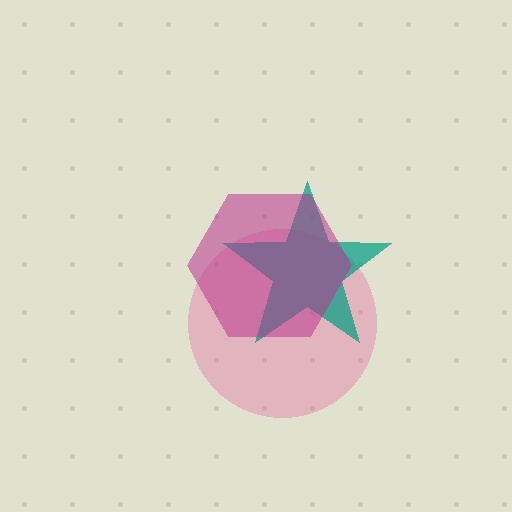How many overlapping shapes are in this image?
There are 3 overlapping shapes in the image.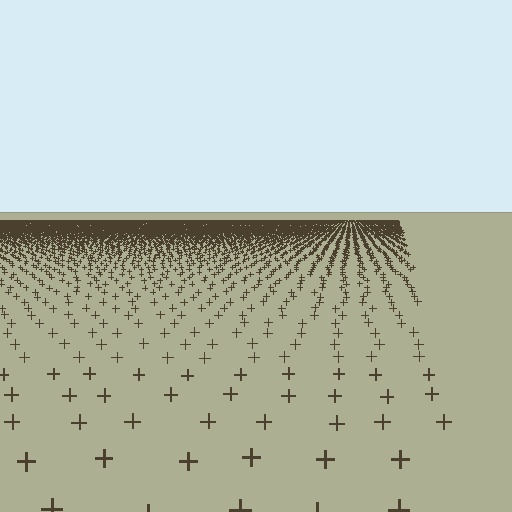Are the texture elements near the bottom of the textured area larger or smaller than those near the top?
Larger. Near the bottom, elements are closer to the viewer and appear at a bigger on-screen size.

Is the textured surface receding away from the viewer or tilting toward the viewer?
The surface is receding away from the viewer. Texture elements get smaller and denser toward the top.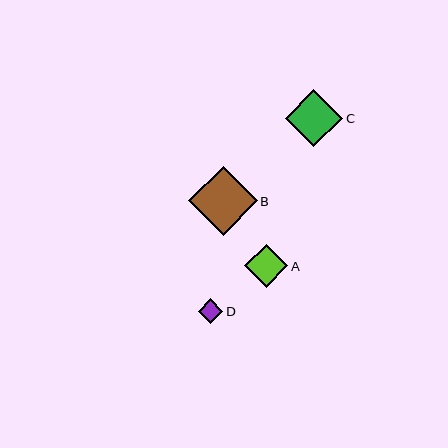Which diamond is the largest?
Diamond B is the largest with a size of approximately 69 pixels.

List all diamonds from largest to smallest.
From largest to smallest: B, C, A, D.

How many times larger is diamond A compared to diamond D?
Diamond A is approximately 1.8 times the size of diamond D.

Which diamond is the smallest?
Diamond D is the smallest with a size of approximately 24 pixels.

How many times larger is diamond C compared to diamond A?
Diamond C is approximately 1.3 times the size of diamond A.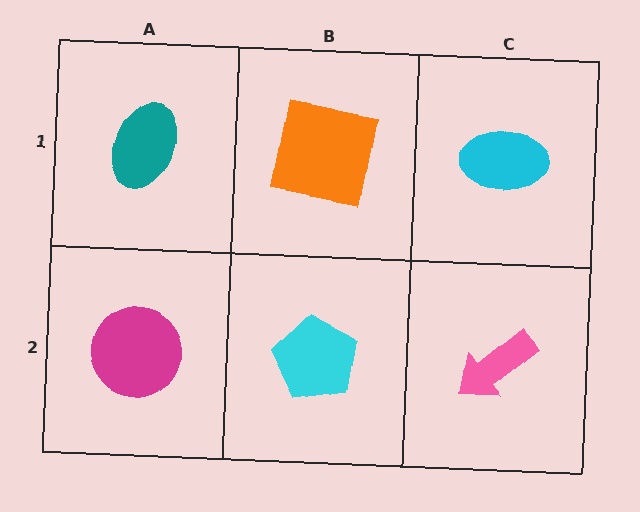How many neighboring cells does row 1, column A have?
2.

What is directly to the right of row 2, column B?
A pink arrow.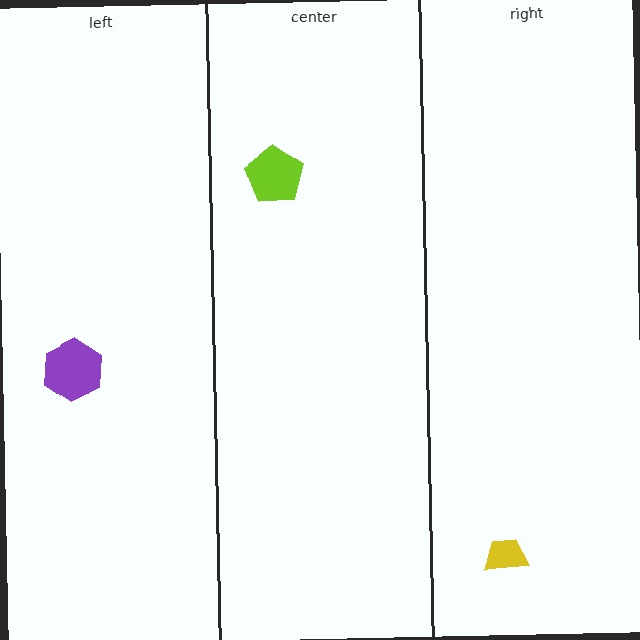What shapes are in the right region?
The yellow trapezoid.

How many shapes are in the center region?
1.